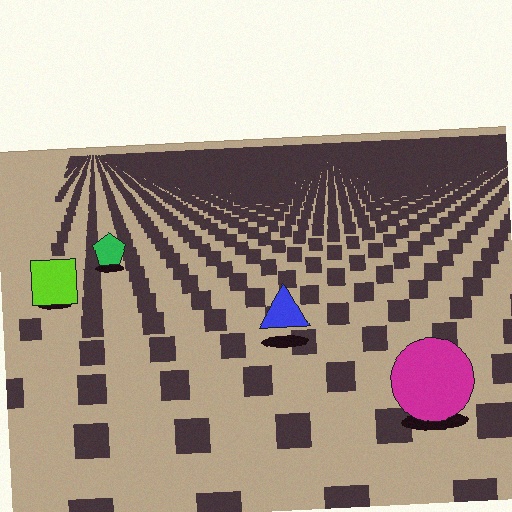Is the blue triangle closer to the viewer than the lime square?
Yes. The blue triangle is closer — you can tell from the texture gradient: the ground texture is coarser near it.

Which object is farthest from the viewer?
The green pentagon is farthest from the viewer. It appears smaller and the ground texture around it is denser.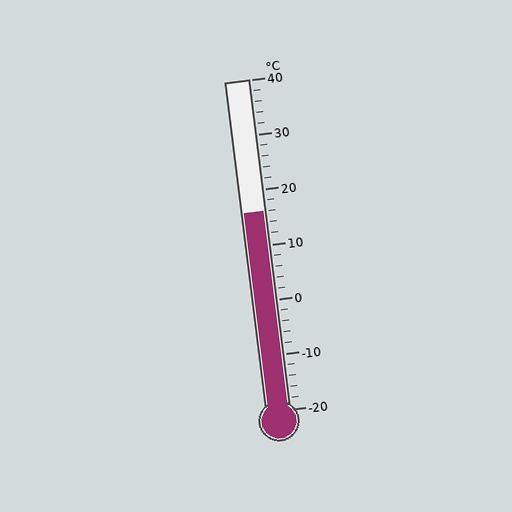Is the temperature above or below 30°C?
The temperature is below 30°C.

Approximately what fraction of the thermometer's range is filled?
The thermometer is filled to approximately 60% of its range.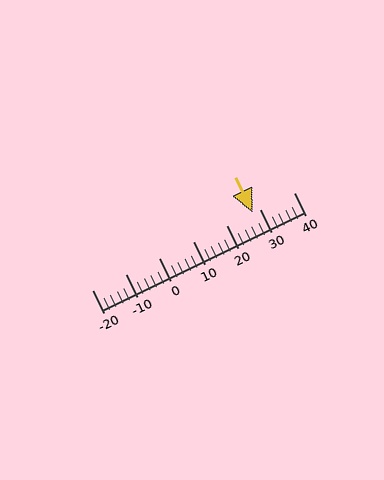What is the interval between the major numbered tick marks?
The major tick marks are spaced 10 units apart.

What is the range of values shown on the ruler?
The ruler shows values from -20 to 40.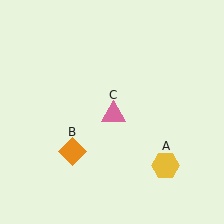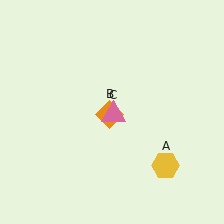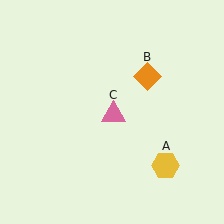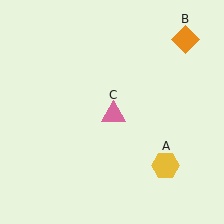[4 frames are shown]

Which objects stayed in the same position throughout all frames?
Yellow hexagon (object A) and pink triangle (object C) remained stationary.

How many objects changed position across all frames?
1 object changed position: orange diamond (object B).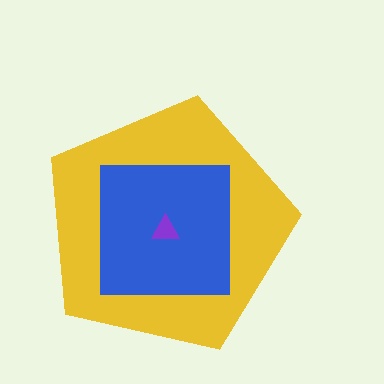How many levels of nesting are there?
3.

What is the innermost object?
The purple triangle.